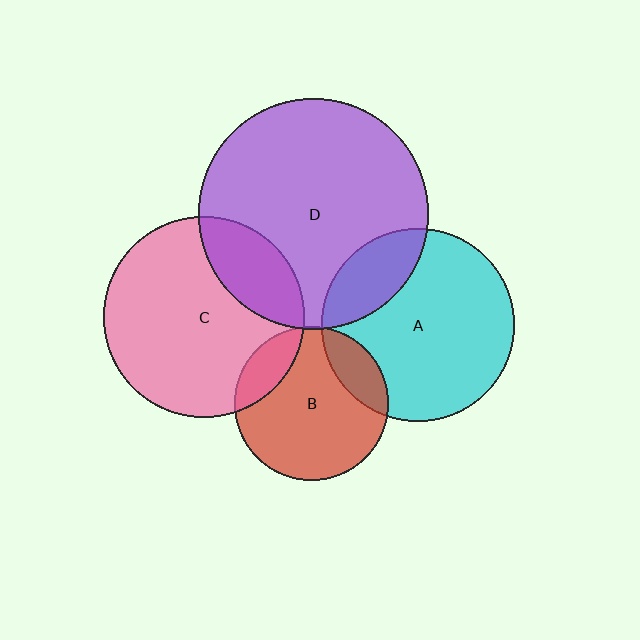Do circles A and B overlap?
Yes.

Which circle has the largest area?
Circle D (purple).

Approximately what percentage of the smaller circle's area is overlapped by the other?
Approximately 15%.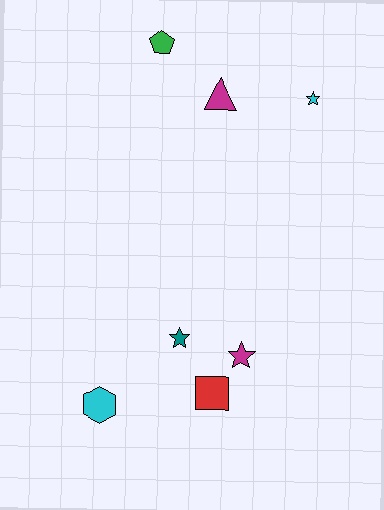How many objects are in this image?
There are 7 objects.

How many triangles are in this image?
There is 1 triangle.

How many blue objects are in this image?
There are no blue objects.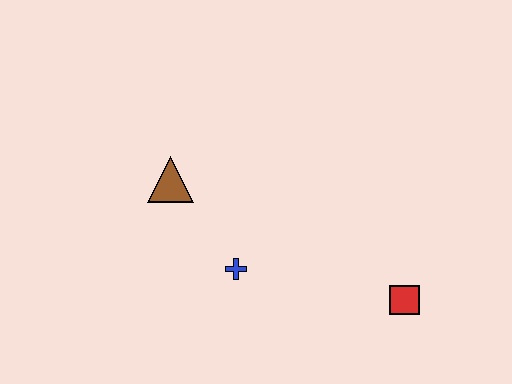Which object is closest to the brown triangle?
The blue cross is closest to the brown triangle.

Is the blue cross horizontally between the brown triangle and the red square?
Yes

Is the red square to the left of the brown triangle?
No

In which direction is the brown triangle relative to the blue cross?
The brown triangle is above the blue cross.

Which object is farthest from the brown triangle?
The red square is farthest from the brown triangle.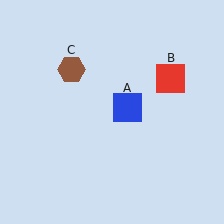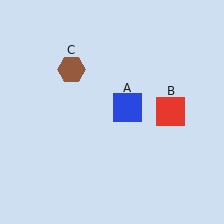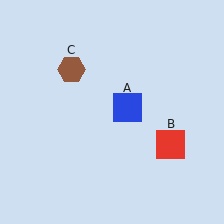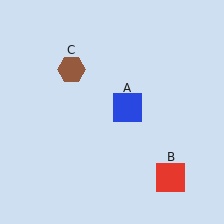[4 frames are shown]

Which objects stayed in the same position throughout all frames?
Blue square (object A) and brown hexagon (object C) remained stationary.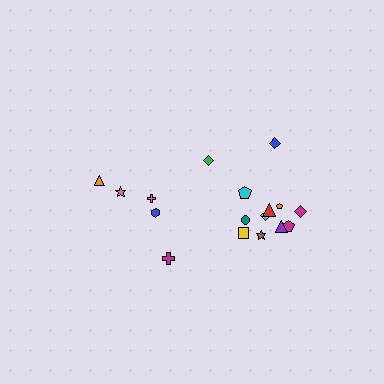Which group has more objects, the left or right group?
The right group.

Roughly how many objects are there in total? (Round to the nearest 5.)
Roughly 15 objects in total.